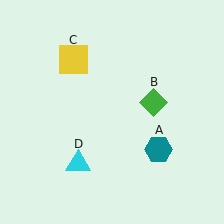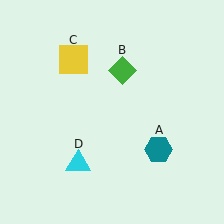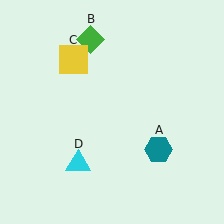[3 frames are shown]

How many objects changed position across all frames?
1 object changed position: green diamond (object B).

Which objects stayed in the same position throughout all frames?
Teal hexagon (object A) and yellow square (object C) and cyan triangle (object D) remained stationary.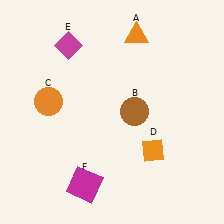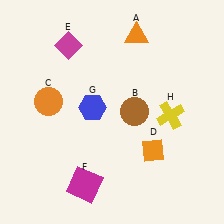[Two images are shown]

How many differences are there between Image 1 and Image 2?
There are 2 differences between the two images.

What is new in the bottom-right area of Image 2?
A yellow cross (H) was added in the bottom-right area of Image 2.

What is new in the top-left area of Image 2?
A blue hexagon (G) was added in the top-left area of Image 2.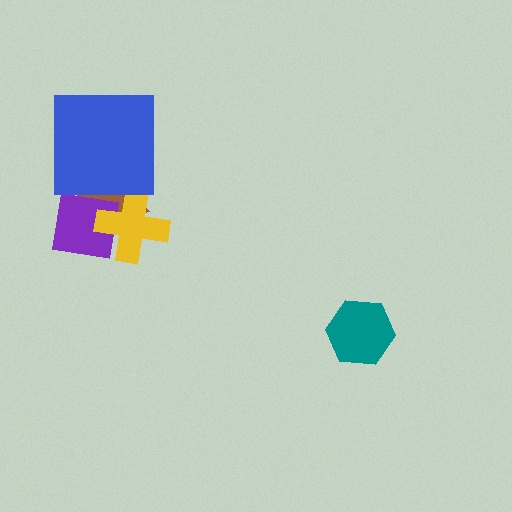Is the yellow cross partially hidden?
No, no other shape covers it.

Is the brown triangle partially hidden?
Yes, it is partially covered by another shape.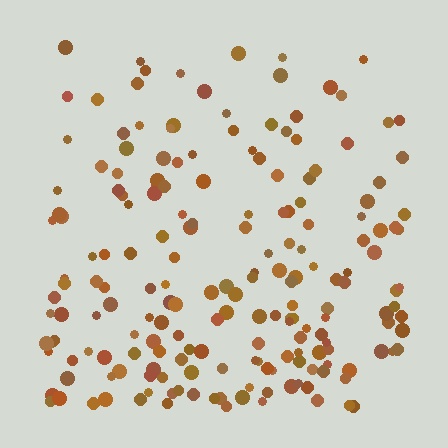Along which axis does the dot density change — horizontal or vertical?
Vertical.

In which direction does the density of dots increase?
From top to bottom, with the bottom side densest.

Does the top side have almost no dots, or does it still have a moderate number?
Still a moderate number, just noticeably fewer than the bottom.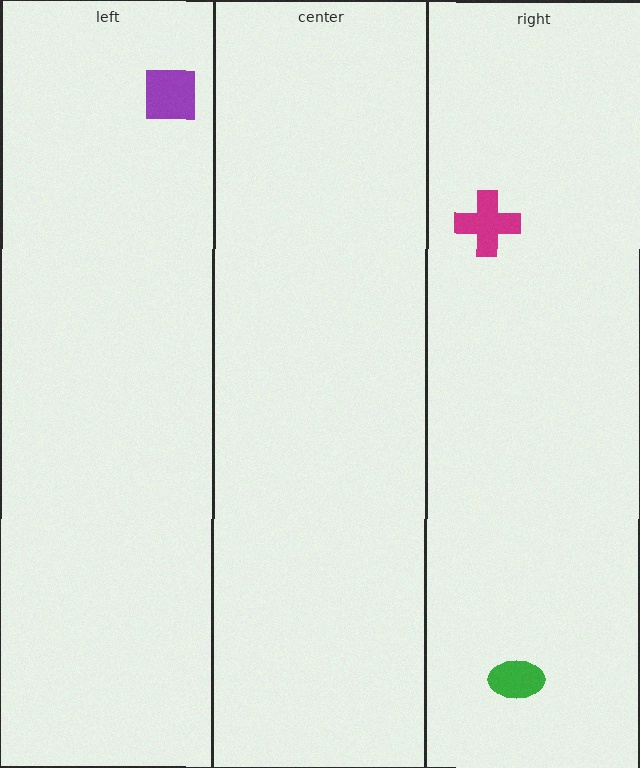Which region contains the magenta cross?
The right region.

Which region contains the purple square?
The left region.